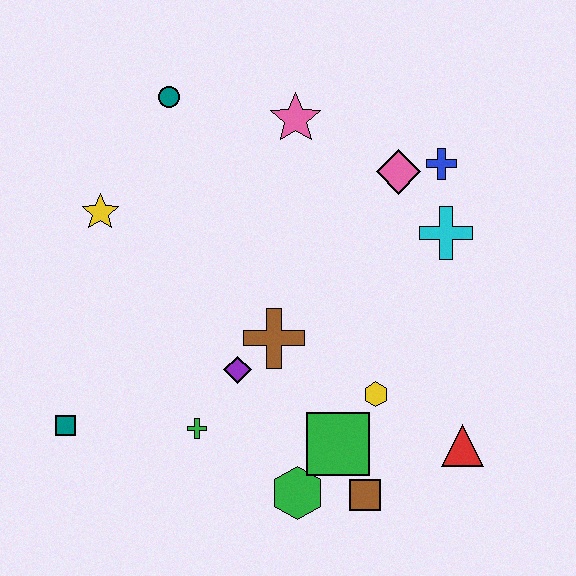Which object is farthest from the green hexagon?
The teal circle is farthest from the green hexagon.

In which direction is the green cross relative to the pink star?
The green cross is below the pink star.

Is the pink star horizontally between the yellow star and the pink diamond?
Yes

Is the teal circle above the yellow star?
Yes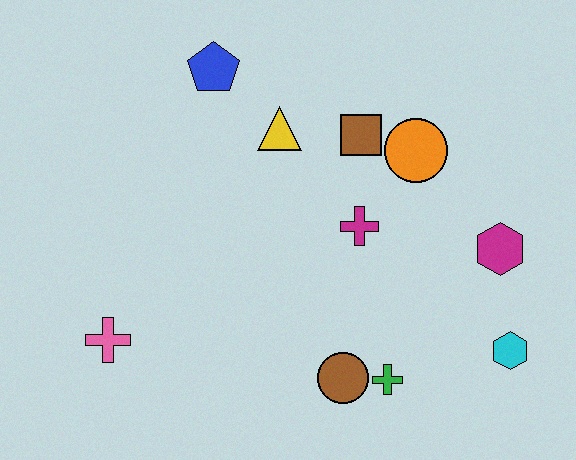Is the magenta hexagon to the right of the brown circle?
Yes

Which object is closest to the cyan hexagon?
The magenta hexagon is closest to the cyan hexagon.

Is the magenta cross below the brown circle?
No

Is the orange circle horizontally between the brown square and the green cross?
No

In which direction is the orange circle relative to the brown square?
The orange circle is to the right of the brown square.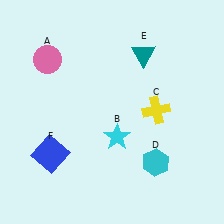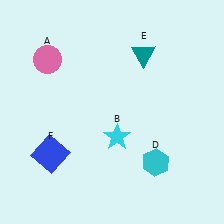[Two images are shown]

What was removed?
The yellow cross (C) was removed in Image 2.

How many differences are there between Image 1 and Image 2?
There is 1 difference between the two images.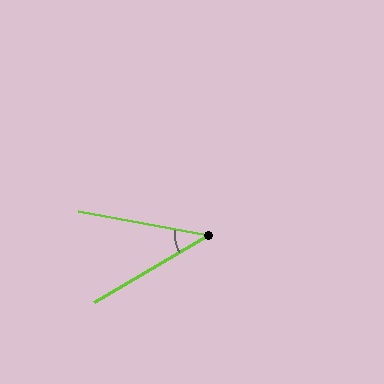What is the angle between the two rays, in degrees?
Approximately 41 degrees.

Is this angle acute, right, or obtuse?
It is acute.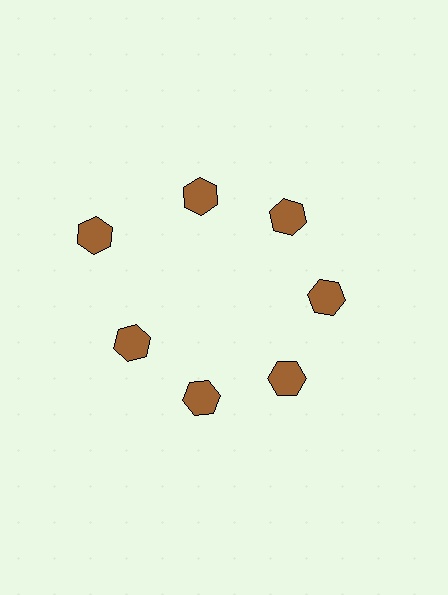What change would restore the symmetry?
The symmetry would be restored by moving it inward, back onto the ring so that all 7 hexagons sit at equal angles and equal distance from the center.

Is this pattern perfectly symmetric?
No. The 7 brown hexagons are arranged in a ring, but one element near the 10 o'clock position is pushed outward from the center, breaking the 7-fold rotational symmetry.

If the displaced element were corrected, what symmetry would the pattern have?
It would have 7-fold rotational symmetry — the pattern would map onto itself every 51 degrees.